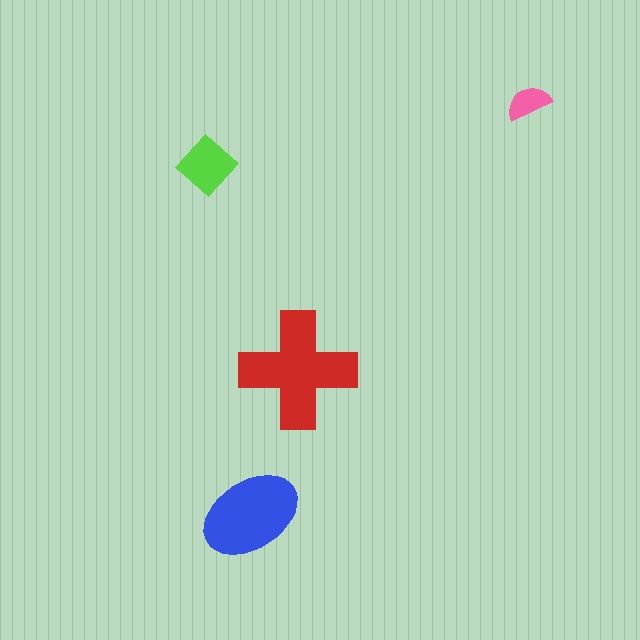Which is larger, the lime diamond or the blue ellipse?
The blue ellipse.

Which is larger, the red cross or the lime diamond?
The red cross.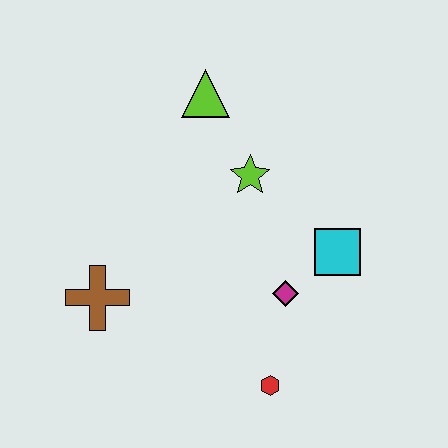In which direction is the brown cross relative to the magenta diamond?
The brown cross is to the left of the magenta diamond.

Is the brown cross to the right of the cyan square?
No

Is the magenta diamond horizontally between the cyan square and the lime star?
Yes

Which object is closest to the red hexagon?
The magenta diamond is closest to the red hexagon.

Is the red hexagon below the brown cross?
Yes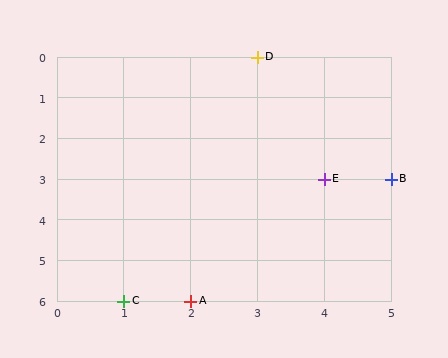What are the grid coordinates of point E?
Point E is at grid coordinates (4, 3).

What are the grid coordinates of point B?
Point B is at grid coordinates (5, 3).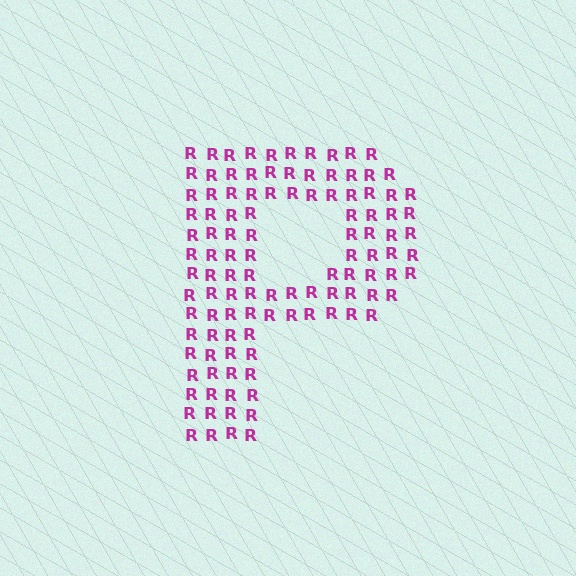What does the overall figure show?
The overall figure shows the letter P.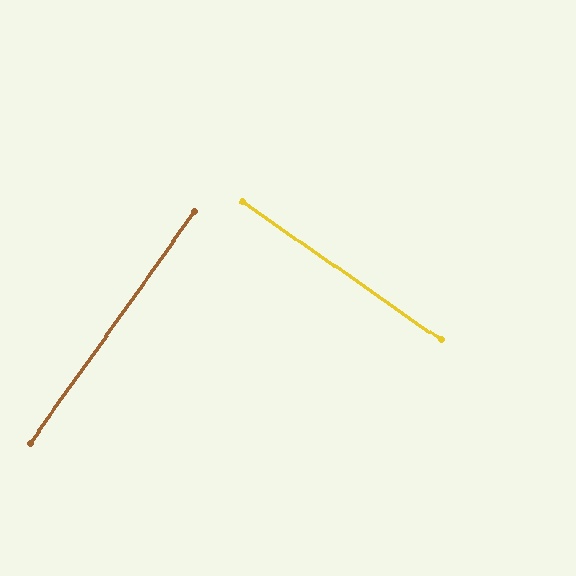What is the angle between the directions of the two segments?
Approximately 90 degrees.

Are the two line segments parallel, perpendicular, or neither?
Perpendicular — they meet at approximately 90°.